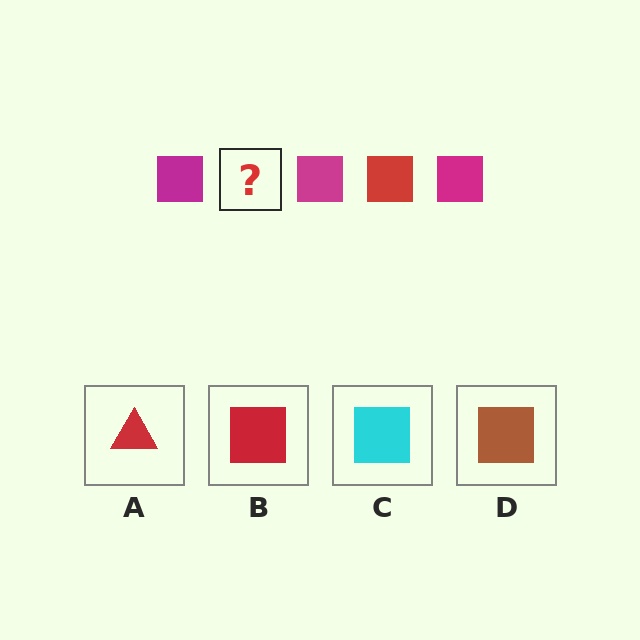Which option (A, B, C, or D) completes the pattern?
B.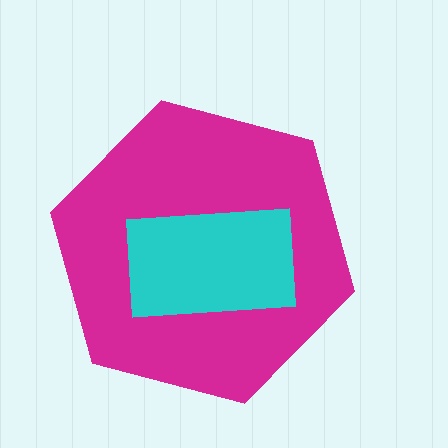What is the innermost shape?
The cyan rectangle.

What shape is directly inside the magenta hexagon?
The cyan rectangle.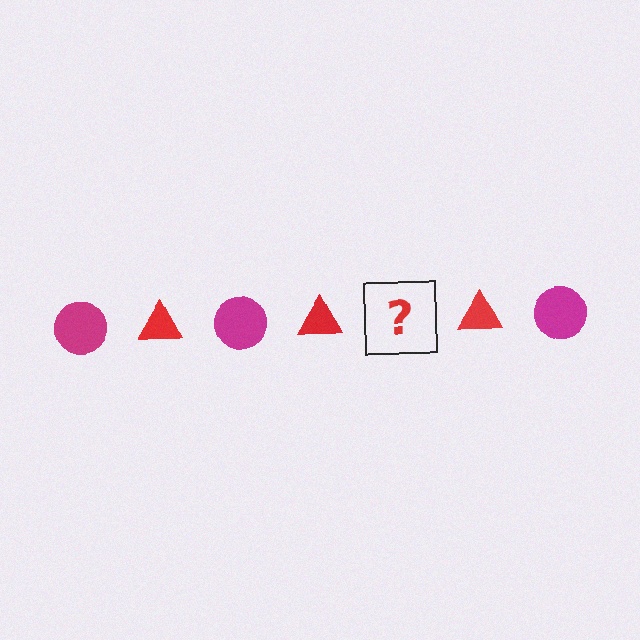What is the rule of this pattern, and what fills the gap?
The rule is that the pattern alternates between magenta circle and red triangle. The gap should be filled with a magenta circle.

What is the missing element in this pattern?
The missing element is a magenta circle.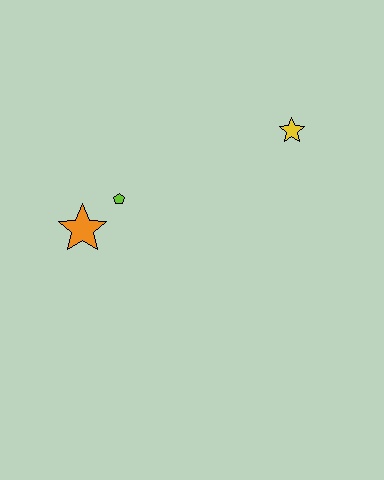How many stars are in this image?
There are 2 stars.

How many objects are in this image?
There are 3 objects.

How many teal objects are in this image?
There are no teal objects.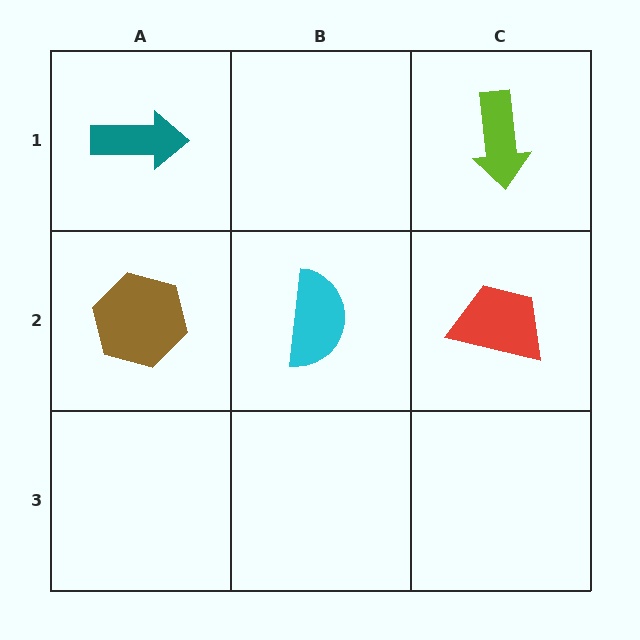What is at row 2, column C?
A red trapezoid.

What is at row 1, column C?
A lime arrow.